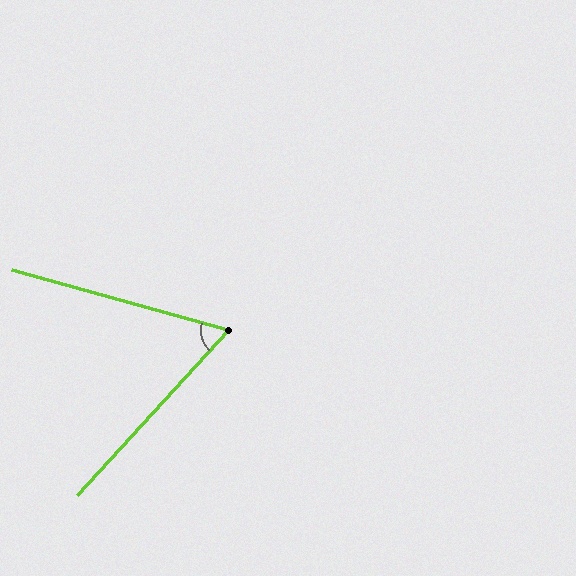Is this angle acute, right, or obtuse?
It is acute.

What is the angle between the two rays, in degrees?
Approximately 63 degrees.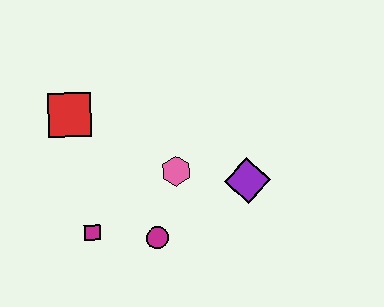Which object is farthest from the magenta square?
The purple diamond is farthest from the magenta square.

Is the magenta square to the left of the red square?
No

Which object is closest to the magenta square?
The magenta circle is closest to the magenta square.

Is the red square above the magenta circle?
Yes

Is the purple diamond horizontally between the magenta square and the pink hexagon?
No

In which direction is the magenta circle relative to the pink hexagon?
The magenta circle is below the pink hexagon.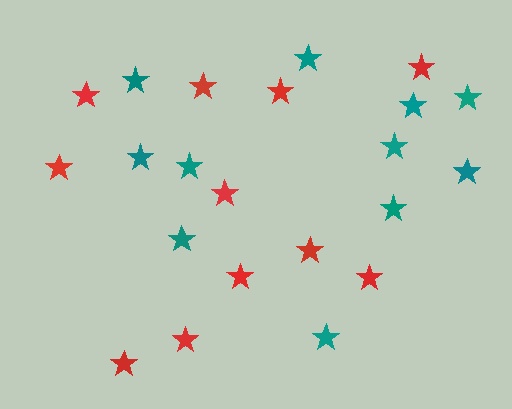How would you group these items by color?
There are 2 groups: one group of teal stars (11) and one group of red stars (11).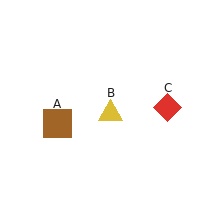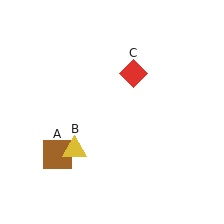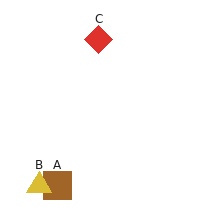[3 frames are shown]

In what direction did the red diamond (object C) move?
The red diamond (object C) moved up and to the left.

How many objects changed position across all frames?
3 objects changed position: brown square (object A), yellow triangle (object B), red diamond (object C).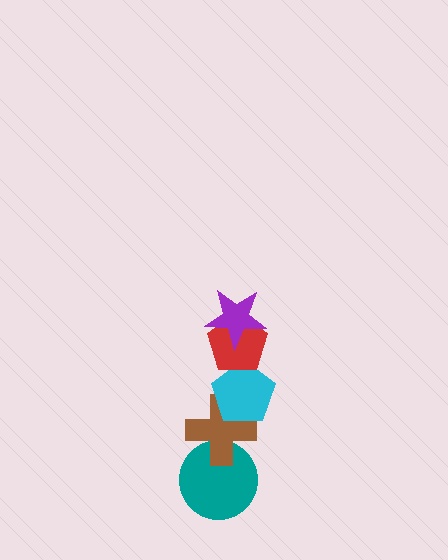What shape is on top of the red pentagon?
The purple star is on top of the red pentagon.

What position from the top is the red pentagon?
The red pentagon is 2nd from the top.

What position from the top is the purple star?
The purple star is 1st from the top.